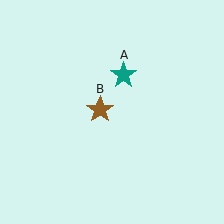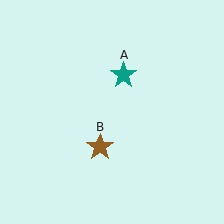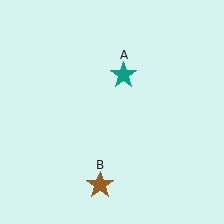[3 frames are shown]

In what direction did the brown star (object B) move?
The brown star (object B) moved down.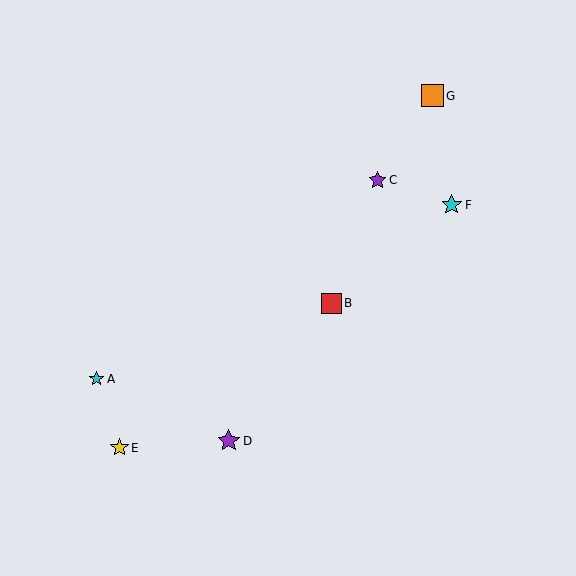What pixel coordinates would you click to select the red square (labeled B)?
Click at (331, 303) to select the red square B.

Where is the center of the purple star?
The center of the purple star is at (378, 180).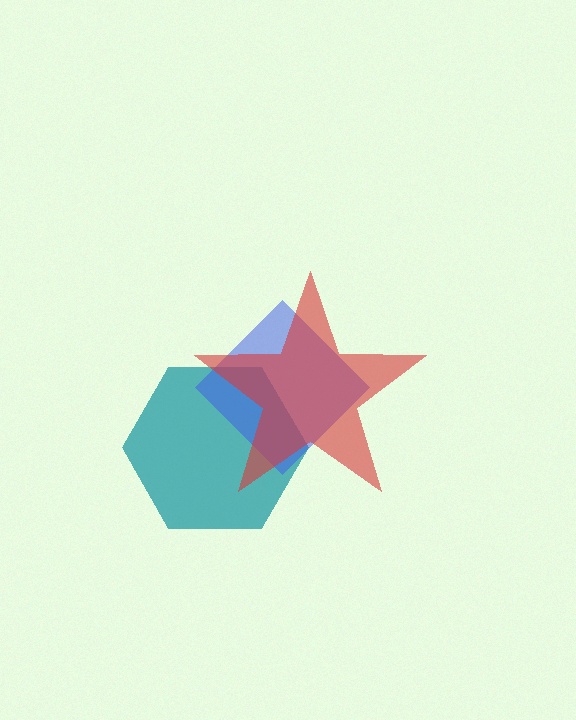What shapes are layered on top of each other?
The layered shapes are: a teal hexagon, a blue diamond, a red star.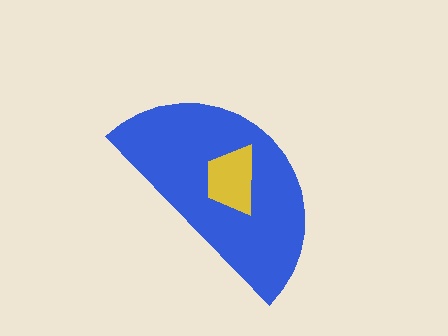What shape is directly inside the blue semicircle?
The yellow trapezoid.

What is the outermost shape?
The blue semicircle.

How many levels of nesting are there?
2.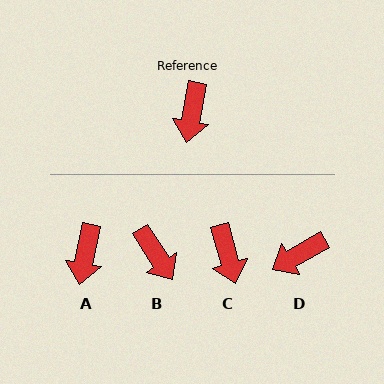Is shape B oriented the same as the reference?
No, it is off by about 43 degrees.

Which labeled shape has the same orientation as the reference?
A.